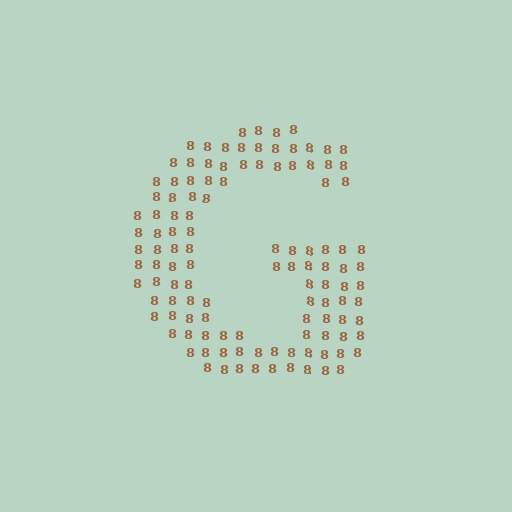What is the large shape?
The large shape is the letter G.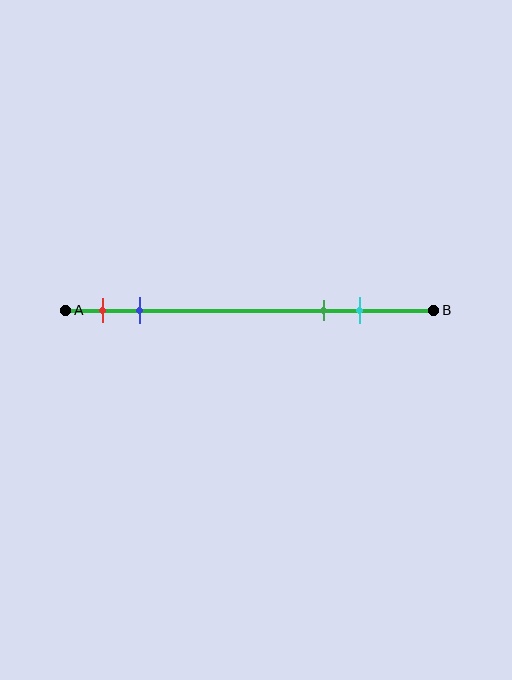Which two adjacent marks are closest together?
The red and blue marks are the closest adjacent pair.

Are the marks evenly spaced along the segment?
No, the marks are not evenly spaced.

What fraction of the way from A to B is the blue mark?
The blue mark is approximately 20% (0.2) of the way from A to B.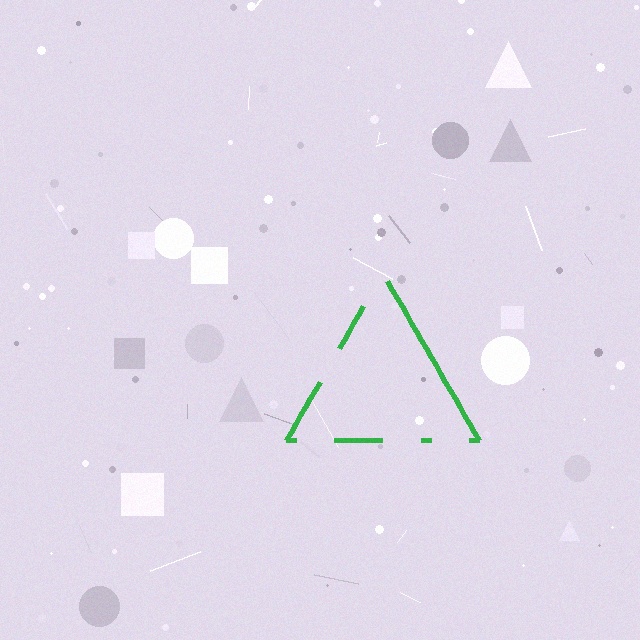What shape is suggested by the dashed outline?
The dashed outline suggests a triangle.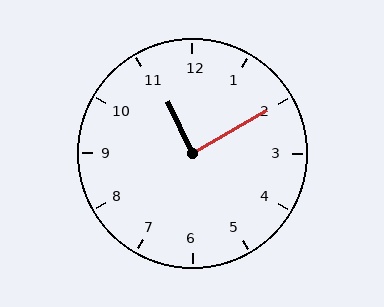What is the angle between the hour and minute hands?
Approximately 85 degrees.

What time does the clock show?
11:10.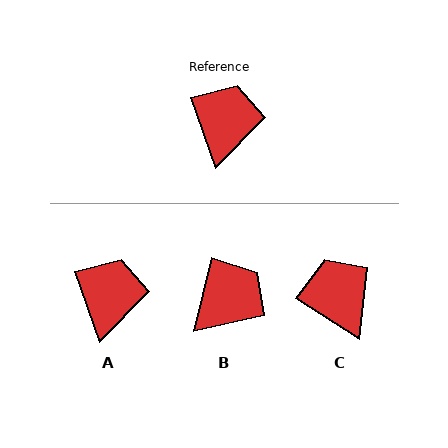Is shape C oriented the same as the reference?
No, it is off by about 38 degrees.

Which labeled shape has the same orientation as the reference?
A.